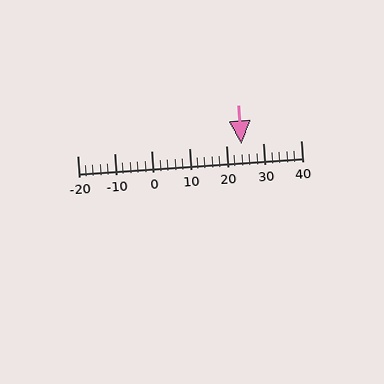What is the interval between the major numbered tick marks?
The major tick marks are spaced 10 units apart.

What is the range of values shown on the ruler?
The ruler shows values from -20 to 40.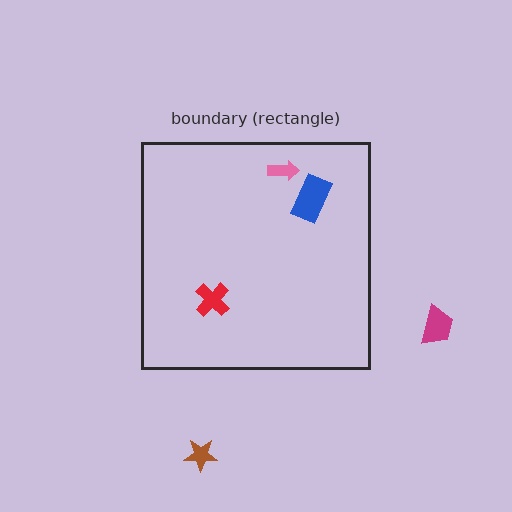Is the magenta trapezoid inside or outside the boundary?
Outside.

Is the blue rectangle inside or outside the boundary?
Inside.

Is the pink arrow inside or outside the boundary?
Inside.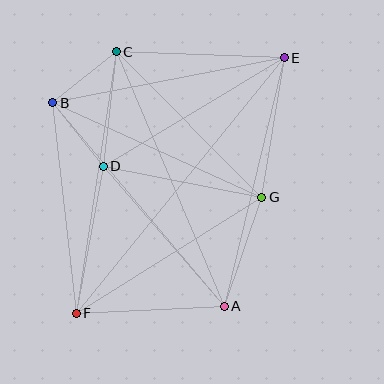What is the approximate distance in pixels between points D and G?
The distance between D and G is approximately 162 pixels.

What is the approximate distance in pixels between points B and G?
The distance between B and G is approximately 230 pixels.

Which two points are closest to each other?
Points B and D are closest to each other.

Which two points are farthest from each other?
Points E and F are farthest from each other.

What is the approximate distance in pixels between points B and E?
The distance between B and E is approximately 236 pixels.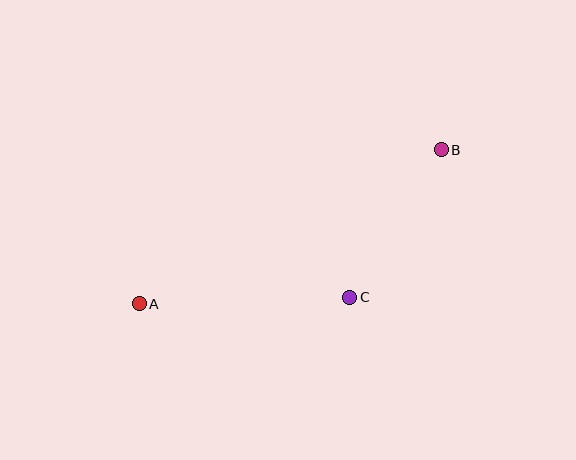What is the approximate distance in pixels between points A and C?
The distance between A and C is approximately 211 pixels.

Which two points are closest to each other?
Points B and C are closest to each other.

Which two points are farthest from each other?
Points A and B are farthest from each other.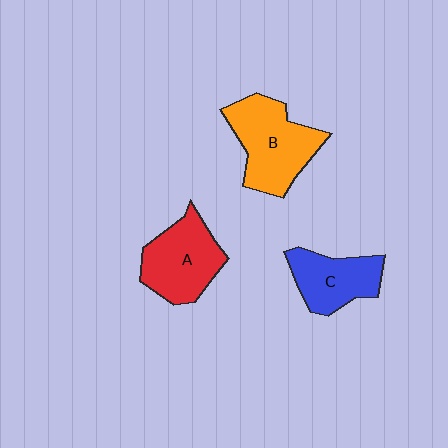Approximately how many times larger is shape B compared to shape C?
Approximately 1.4 times.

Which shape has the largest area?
Shape B (orange).